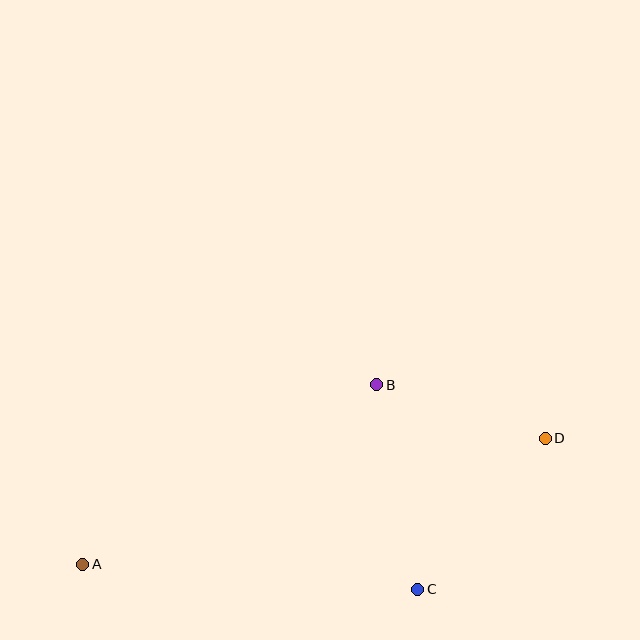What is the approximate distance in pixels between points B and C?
The distance between B and C is approximately 208 pixels.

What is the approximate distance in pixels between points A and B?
The distance between A and B is approximately 344 pixels.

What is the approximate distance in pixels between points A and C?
The distance between A and C is approximately 336 pixels.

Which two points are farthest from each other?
Points A and D are farthest from each other.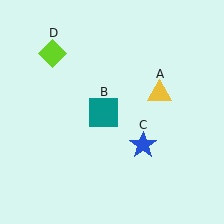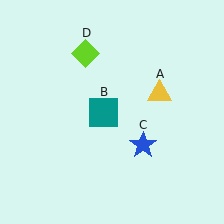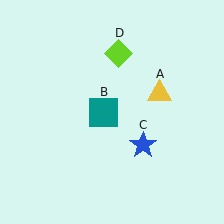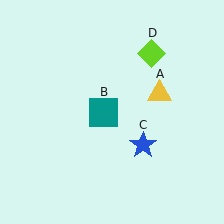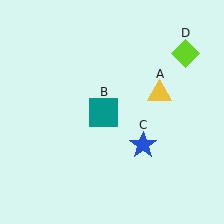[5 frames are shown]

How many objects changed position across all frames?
1 object changed position: lime diamond (object D).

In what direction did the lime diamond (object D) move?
The lime diamond (object D) moved right.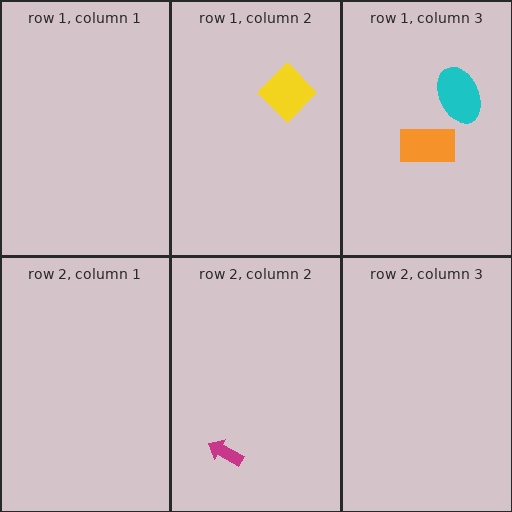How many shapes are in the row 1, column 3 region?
2.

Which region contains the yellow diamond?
The row 1, column 2 region.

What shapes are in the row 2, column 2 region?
The magenta arrow.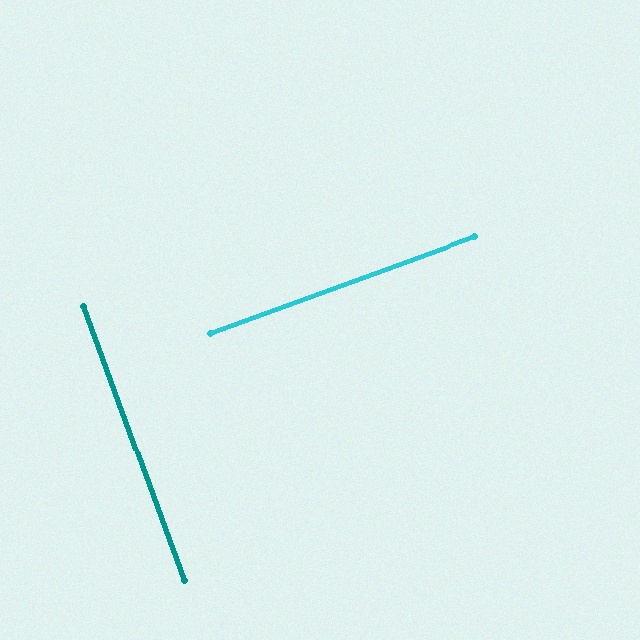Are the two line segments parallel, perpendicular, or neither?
Perpendicular — they meet at approximately 90°.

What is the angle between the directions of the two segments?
Approximately 90 degrees.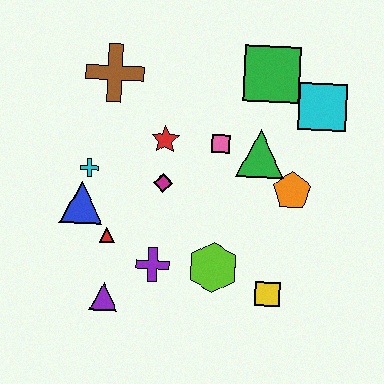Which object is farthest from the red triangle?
The cyan square is farthest from the red triangle.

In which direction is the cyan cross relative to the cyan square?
The cyan cross is to the left of the cyan square.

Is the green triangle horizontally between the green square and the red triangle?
Yes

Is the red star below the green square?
Yes